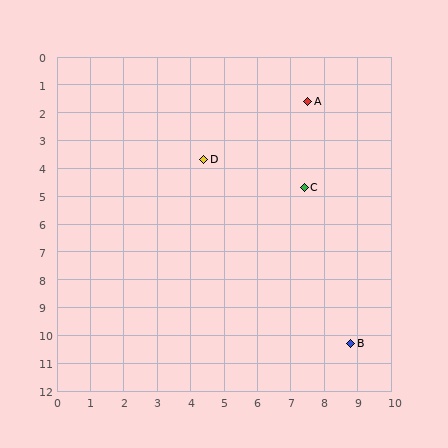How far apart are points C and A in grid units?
Points C and A are about 3.1 grid units apart.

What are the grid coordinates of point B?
Point B is at approximately (8.8, 10.3).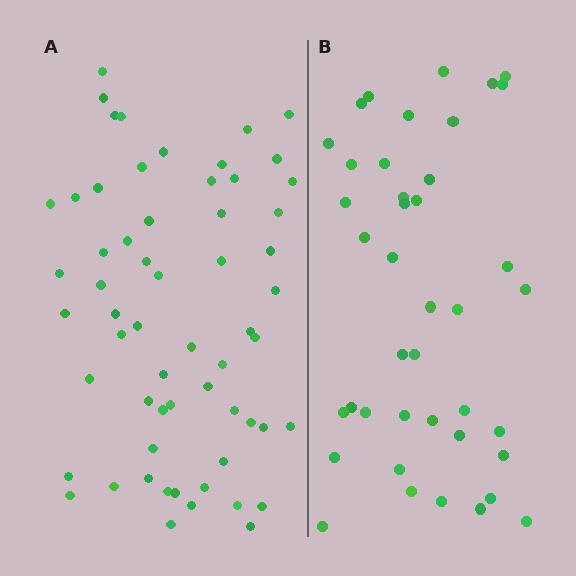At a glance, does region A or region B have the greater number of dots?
Region A (the left region) has more dots.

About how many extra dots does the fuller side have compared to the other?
Region A has approximately 20 more dots than region B.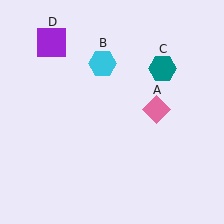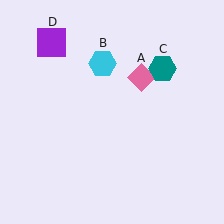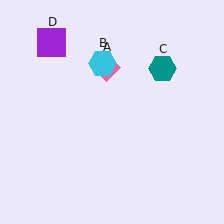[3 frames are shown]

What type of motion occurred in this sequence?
The pink diamond (object A) rotated counterclockwise around the center of the scene.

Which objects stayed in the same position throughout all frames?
Cyan hexagon (object B) and teal hexagon (object C) and purple square (object D) remained stationary.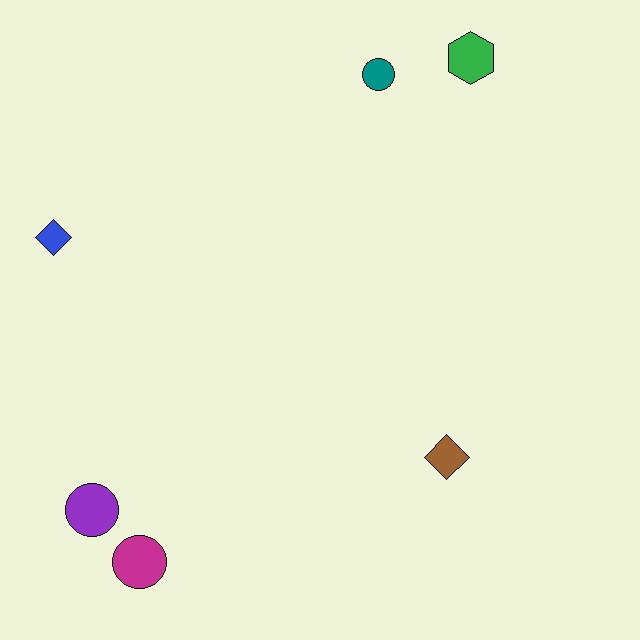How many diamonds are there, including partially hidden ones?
There are 2 diamonds.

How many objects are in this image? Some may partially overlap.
There are 6 objects.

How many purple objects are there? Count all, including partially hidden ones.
There is 1 purple object.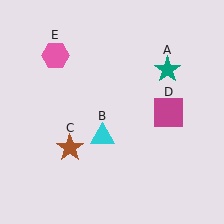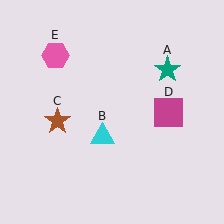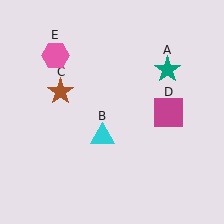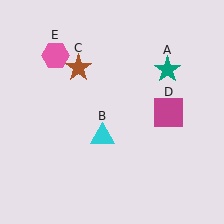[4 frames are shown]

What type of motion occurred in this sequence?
The brown star (object C) rotated clockwise around the center of the scene.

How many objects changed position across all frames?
1 object changed position: brown star (object C).